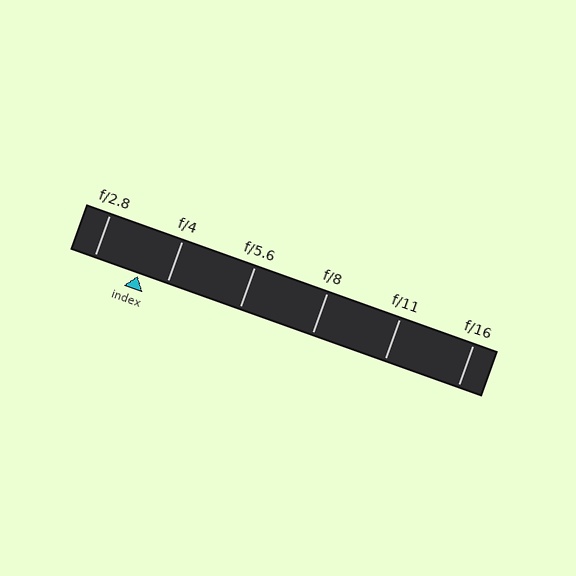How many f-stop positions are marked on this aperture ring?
There are 6 f-stop positions marked.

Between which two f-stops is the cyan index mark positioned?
The index mark is between f/2.8 and f/4.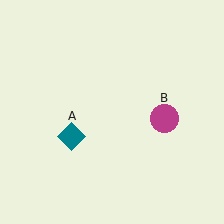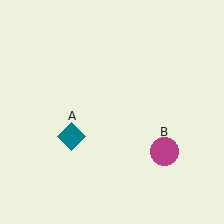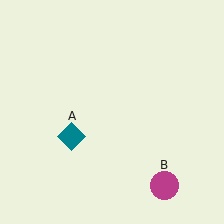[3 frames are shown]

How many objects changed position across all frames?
1 object changed position: magenta circle (object B).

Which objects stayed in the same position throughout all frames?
Teal diamond (object A) remained stationary.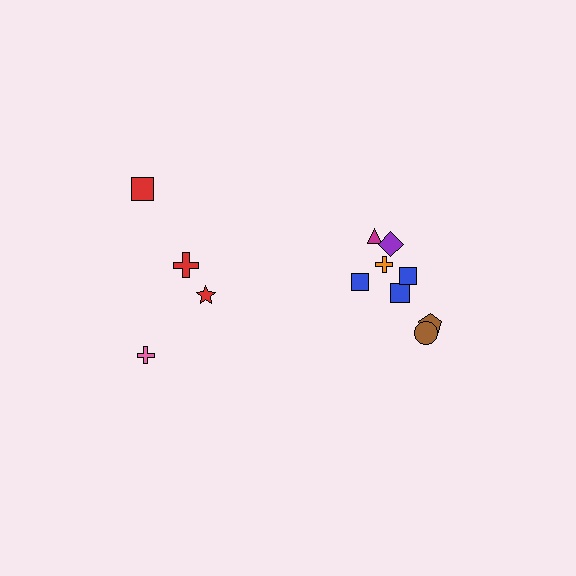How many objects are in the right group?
There are 8 objects.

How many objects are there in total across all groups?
There are 12 objects.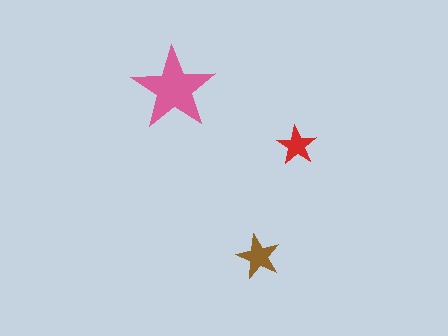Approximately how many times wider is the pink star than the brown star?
About 2 times wider.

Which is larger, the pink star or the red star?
The pink one.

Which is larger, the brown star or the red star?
The brown one.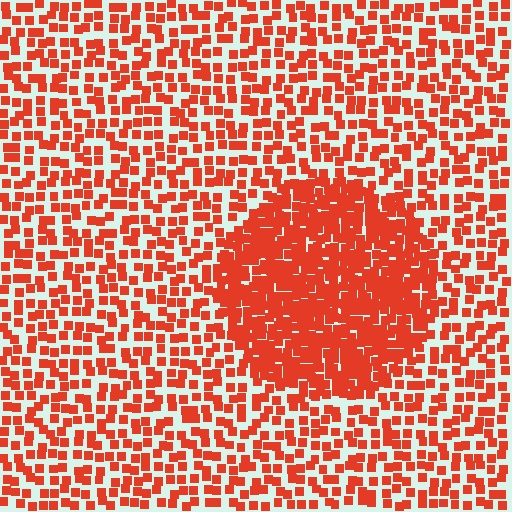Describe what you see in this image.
The image contains small red elements arranged at two different densities. A circle-shaped region is visible where the elements are more densely packed than the surrounding area.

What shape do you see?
I see a circle.